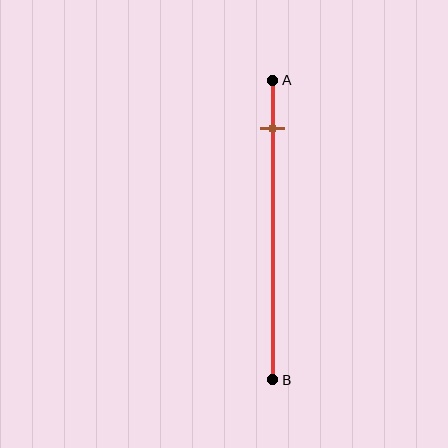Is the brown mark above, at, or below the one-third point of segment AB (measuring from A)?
The brown mark is above the one-third point of segment AB.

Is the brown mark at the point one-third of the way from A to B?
No, the mark is at about 15% from A, not at the 33% one-third point.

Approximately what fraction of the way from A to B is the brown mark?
The brown mark is approximately 15% of the way from A to B.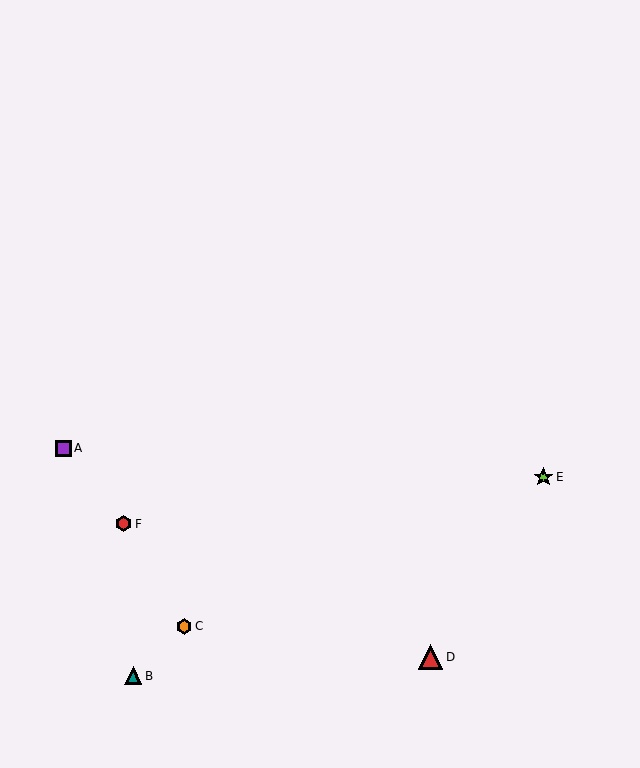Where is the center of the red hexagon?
The center of the red hexagon is at (124, 524).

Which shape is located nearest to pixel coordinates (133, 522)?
The red hexagon (labeled F) at (124, 524) is nearest to that location.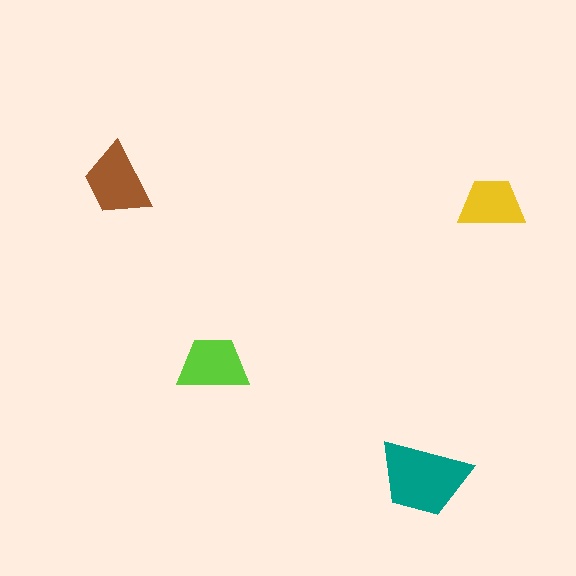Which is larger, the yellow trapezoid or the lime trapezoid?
The lime one.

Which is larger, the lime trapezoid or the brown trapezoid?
The brown one.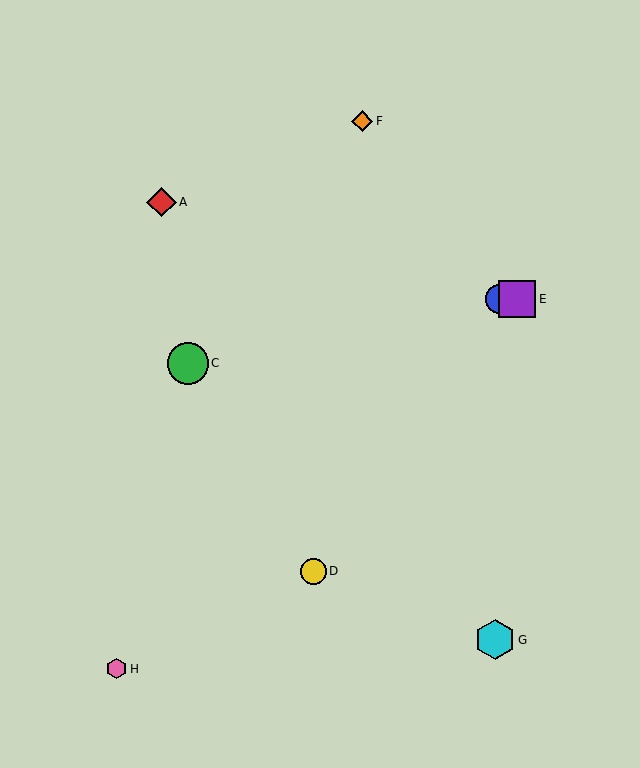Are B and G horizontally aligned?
No, B is at y≈299 and G is at y≈640.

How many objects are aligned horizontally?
2 objects (B, E) are aligned horizontally.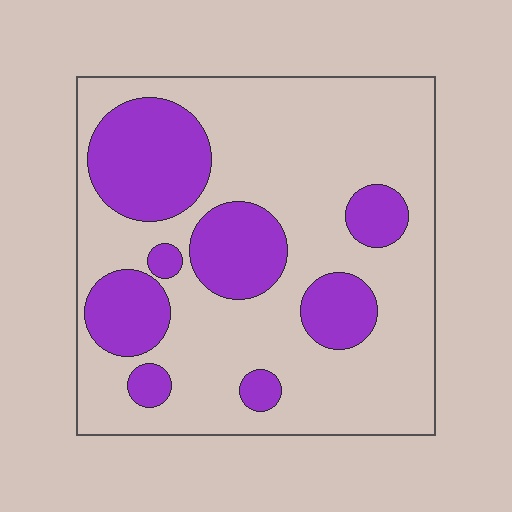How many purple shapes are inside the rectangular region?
8.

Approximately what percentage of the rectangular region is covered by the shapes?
Approximately 30%.